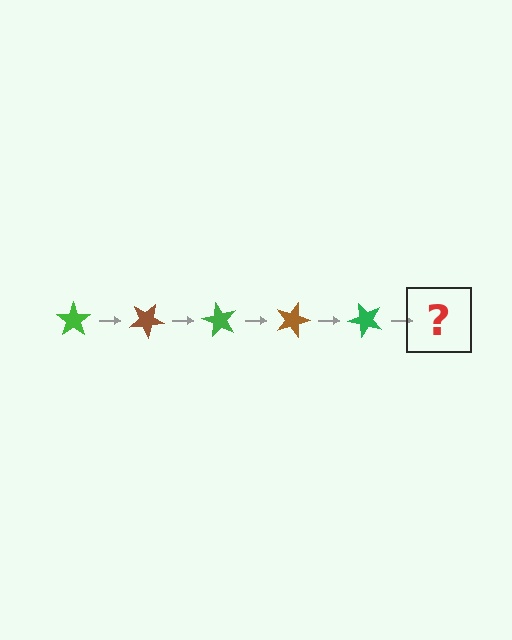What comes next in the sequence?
The next element should be a brown star, rotated 150 degrees from the start.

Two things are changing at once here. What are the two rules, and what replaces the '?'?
The two rules are that it rotates 30 degrees each step and the color cycles through green and brown. The '?' should be a brown star, rotated 150 degrees from the start.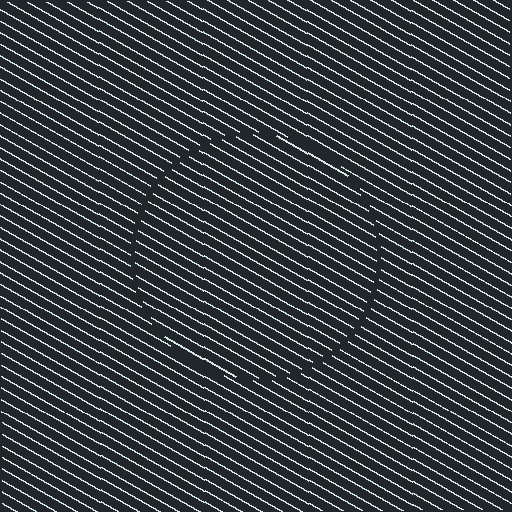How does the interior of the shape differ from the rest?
The interior of the shape contains the same grating, shifted by half a period — the contour is defined by the phase discontinuity where line-ends from the inner and outer gratings abut.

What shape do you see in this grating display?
An illusory circle. The interior of the shape contains the same grating, shifted by half a period — the contour is defined by the phase discontinuity where line-ends from the inner and outer gratings abut.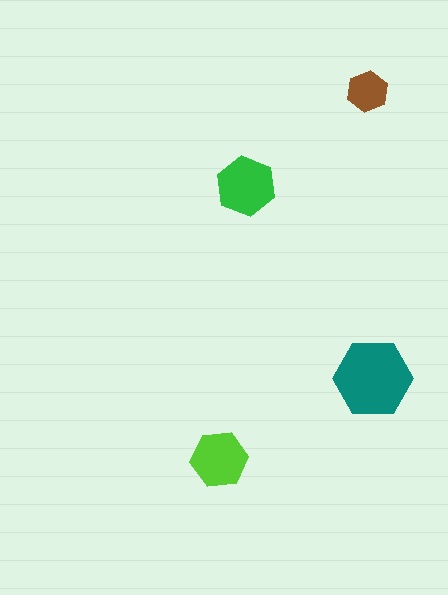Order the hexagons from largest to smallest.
the teal one, the green one, the lime one, the brown one.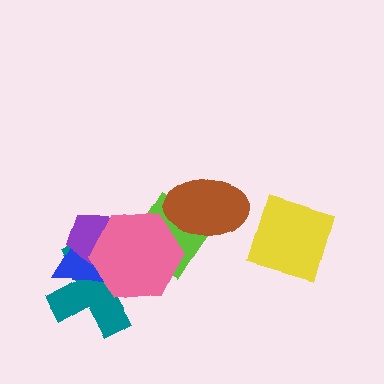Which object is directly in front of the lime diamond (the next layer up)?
The brown ellipse is directly in front of the lime diamond.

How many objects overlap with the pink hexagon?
4 objects overlap with the pink hexagon.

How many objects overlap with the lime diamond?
2 objects overlap with the lime diamond.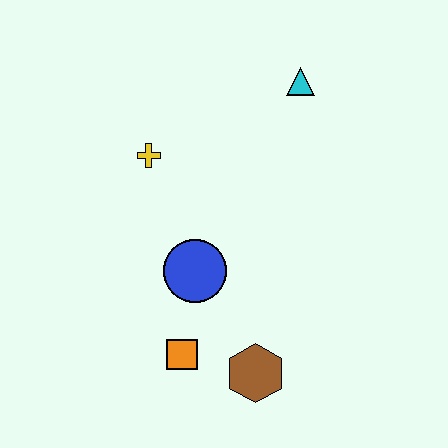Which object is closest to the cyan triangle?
The yellow cross is closest to the cyan triangle.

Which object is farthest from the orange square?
The cyan triangle is farthest from the orange square.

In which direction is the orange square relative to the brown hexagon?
The orange square is to the left of the brown hexagon.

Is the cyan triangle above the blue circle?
Yes